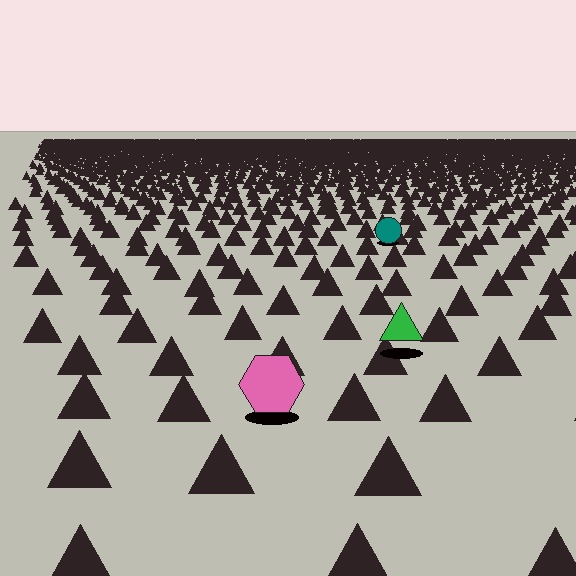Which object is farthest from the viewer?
The teal circle is farthest from the viewer. It appears smaller and the ground texture around it is denser.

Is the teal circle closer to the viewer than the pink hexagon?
No. The pink hexagon is closer — you can tell from the texture gradient: the ground texture is coarser near it.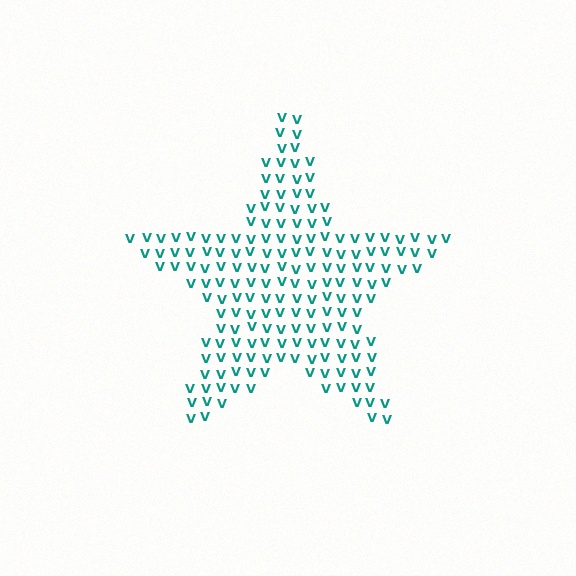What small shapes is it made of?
It is made of small letter V's.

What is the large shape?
The large shape is a star.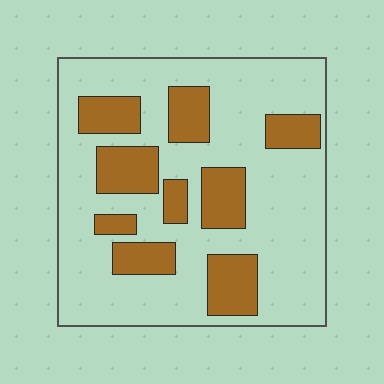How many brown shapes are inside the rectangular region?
9.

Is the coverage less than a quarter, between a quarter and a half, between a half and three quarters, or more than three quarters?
Between a quarter and a half.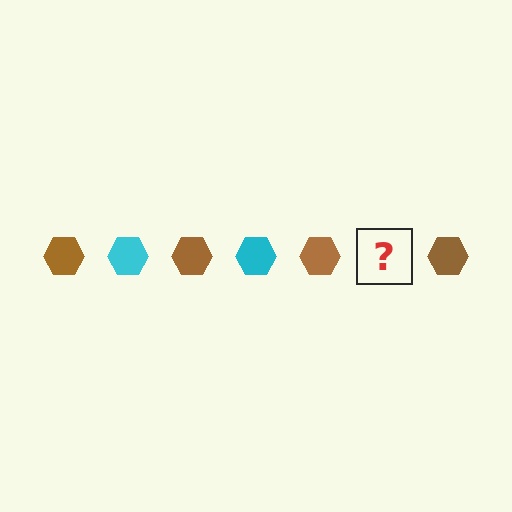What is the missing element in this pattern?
The missing element is a cyan hexagon.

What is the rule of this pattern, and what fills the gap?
The rule is that the pattern cycles through brown, cyan hexagons. The gap should be filled with a cyan hexagon.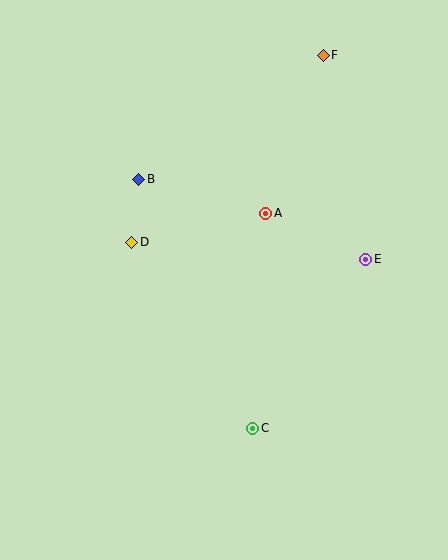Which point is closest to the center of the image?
Point A at (266, 213) is closest to the center.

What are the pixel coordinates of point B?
Point B is at (139, 179).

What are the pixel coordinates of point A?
Point A is at (266, 213).